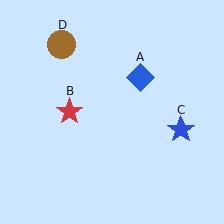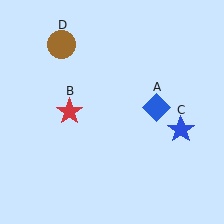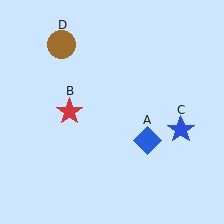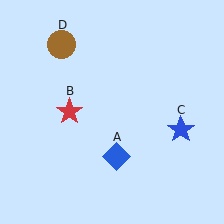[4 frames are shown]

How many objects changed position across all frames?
1 object changed position: blue diamond (object A).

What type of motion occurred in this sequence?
The blue diamond (object A) rotated clockwise around the center of the scene.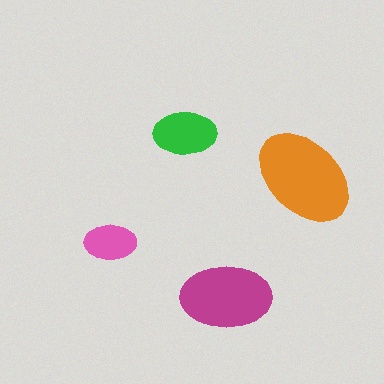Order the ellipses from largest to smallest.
the orange one, the magenta one, the green one, the pink one.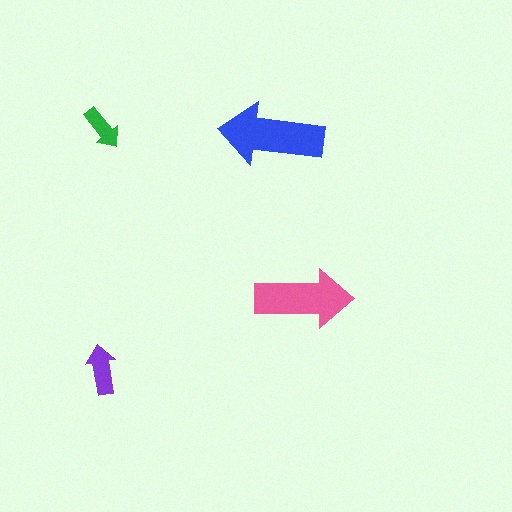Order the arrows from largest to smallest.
the blue one, the pink one, the purple one, the green one.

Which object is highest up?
The green arrow is topmost.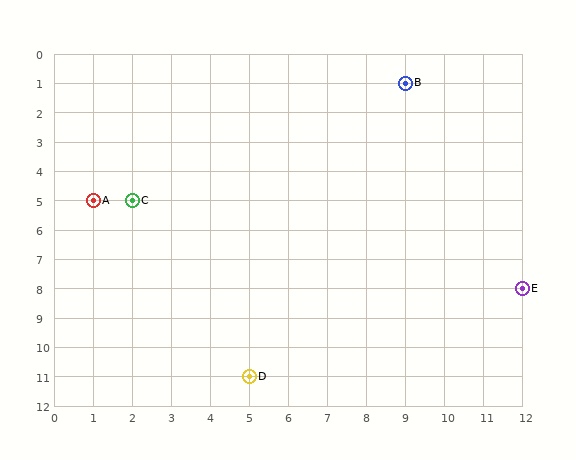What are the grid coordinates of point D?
Point D is at grid coordinates (5, 11).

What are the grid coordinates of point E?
Point E is at grid coordinates (12, 8).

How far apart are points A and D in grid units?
Points A and D are 4 columns and 6 rows apart (about 7.2 grid units diagonally).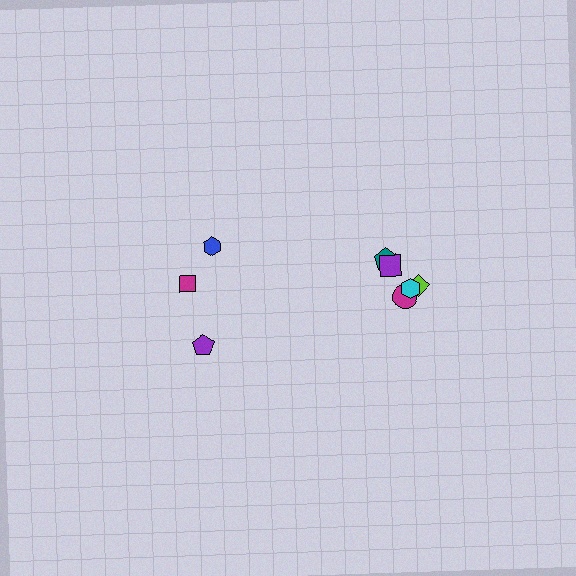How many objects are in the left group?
There are 3 objects.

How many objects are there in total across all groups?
There are 8 objects.